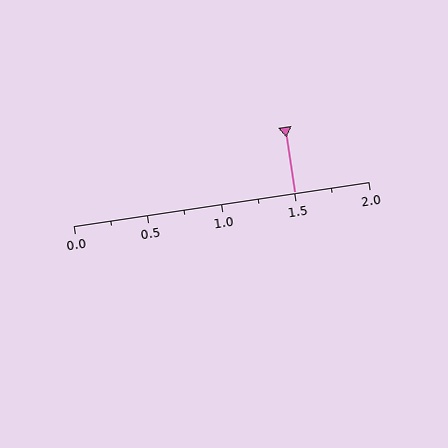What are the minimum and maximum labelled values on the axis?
The axis runs from 0.0 to 2.0.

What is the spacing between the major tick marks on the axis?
The major ticks are spaced 0.5 apart.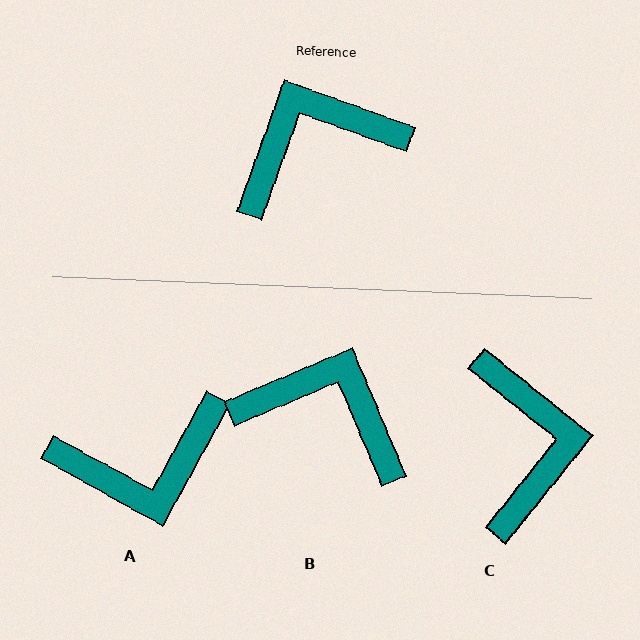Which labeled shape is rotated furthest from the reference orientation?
A, about 171 degrees away.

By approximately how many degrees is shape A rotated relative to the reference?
Approximately 171 degrees counter-clockwise.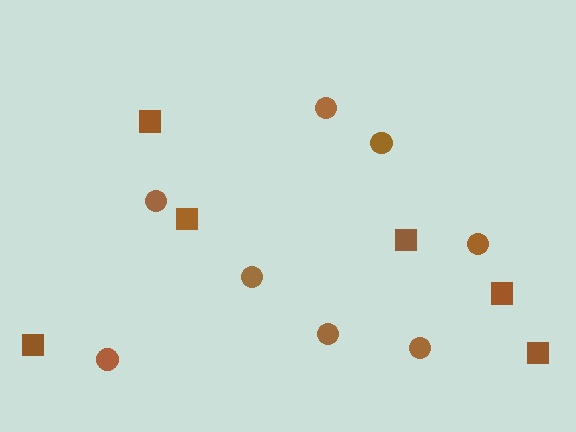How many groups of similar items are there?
There are 2 groups: one group of circles (8) and one group of squares (6).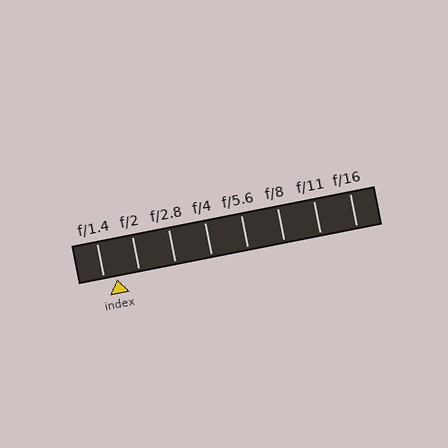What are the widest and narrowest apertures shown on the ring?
The widest aperture shown is f/1.4 and the narrowest is f/16.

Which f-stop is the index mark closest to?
The index mark is closest to f/1.4.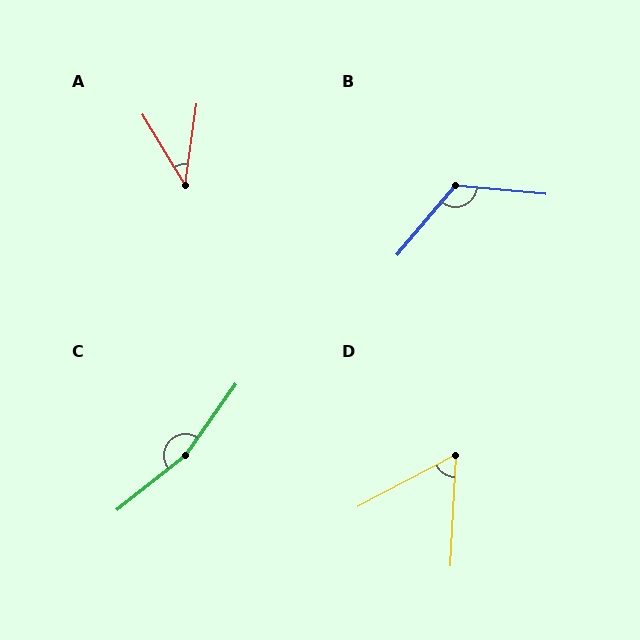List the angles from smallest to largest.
A (39°), D (60°), B (125°), C (164°).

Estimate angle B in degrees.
Approximately 125 degrees.